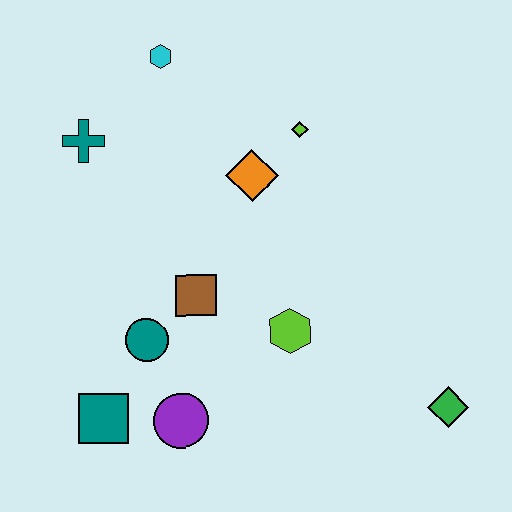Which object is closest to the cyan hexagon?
The teal cross is closest to the cyan hexagon.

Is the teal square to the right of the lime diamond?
No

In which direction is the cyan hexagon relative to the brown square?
The cyan hexagon is above the brown square.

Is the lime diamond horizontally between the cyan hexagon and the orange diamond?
No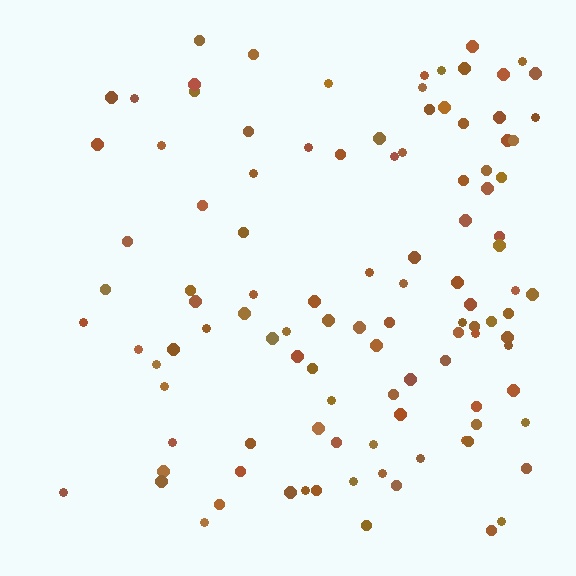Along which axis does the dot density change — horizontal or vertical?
Horizontal.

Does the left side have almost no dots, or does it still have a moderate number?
Still a moderate number, just noticeably fewer than the right.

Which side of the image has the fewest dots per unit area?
The left.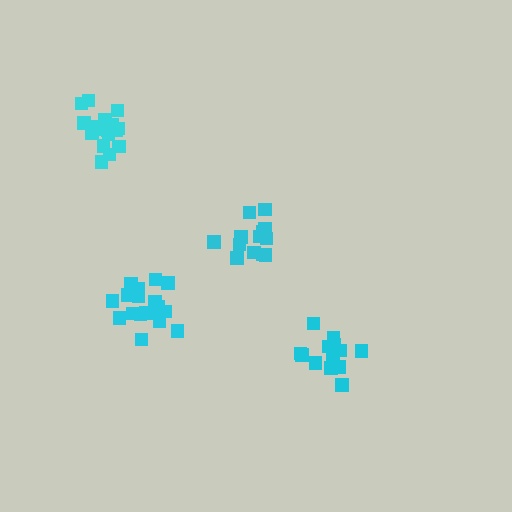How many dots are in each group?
Group 1: 18 dots, Group 2: 18 dots, Group 3: 15 dots, Group 4: 13 dots (64 total).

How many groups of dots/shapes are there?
There are 4 groups.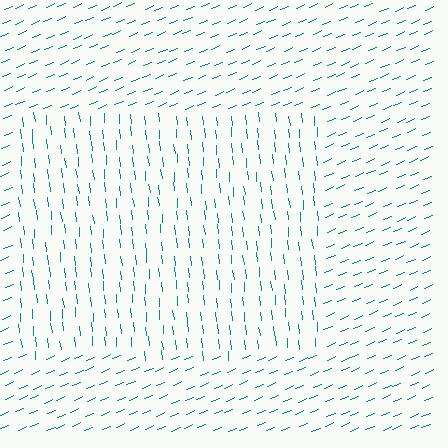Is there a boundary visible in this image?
Yes, there is a texture boundary formed by a change in line orientation.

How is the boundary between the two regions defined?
The boundary is defined purely by a change in line orientation (approximately 73 degrees difference). All lines are the same color and thickness.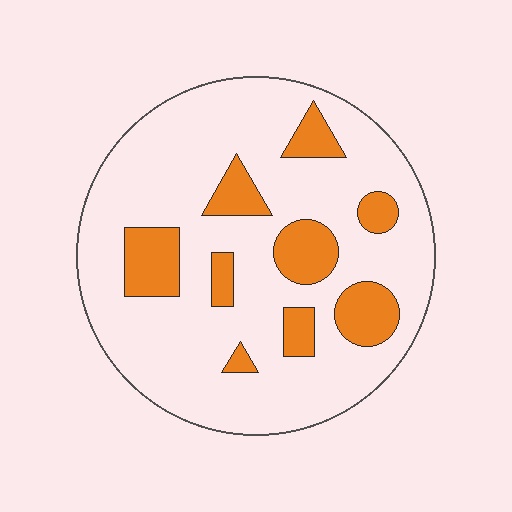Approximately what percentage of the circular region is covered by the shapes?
Approximately 20%.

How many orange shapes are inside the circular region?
9.